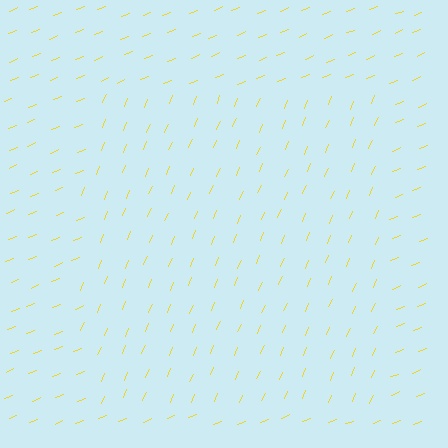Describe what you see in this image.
The image is filled with small yellow line segments. A rectangle region in the image has lines oriented differently from the surrounding lines, creating a visible texture boundary.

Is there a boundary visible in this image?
Yes, there is a texture boundary formed by a change in line orientation.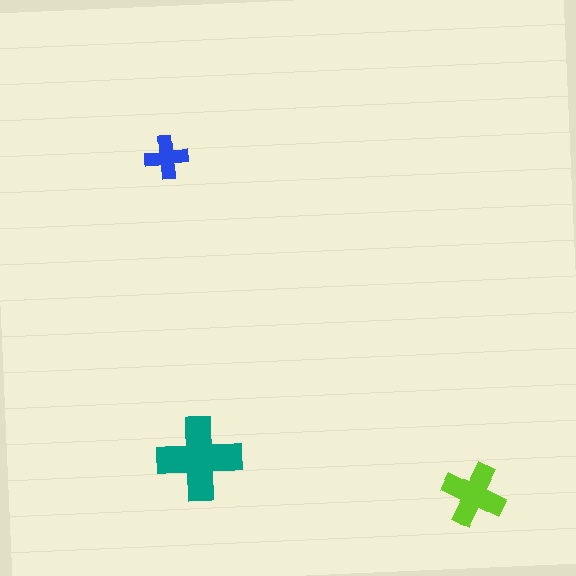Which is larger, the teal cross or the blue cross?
The teal one.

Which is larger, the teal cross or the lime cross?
The teal one.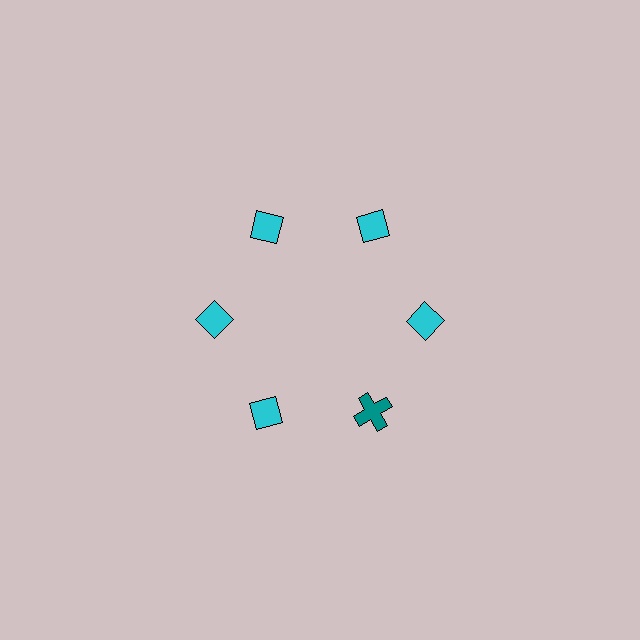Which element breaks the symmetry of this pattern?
The teal cross at roughly the 5 o'clock position breaks the symmetry. All other shapes are cyan diamonds.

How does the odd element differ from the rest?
It differs in both color (teal instead of cyan) and shape (cross instead of diamond).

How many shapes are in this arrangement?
There are 6 shapes arranged in a ring pattern.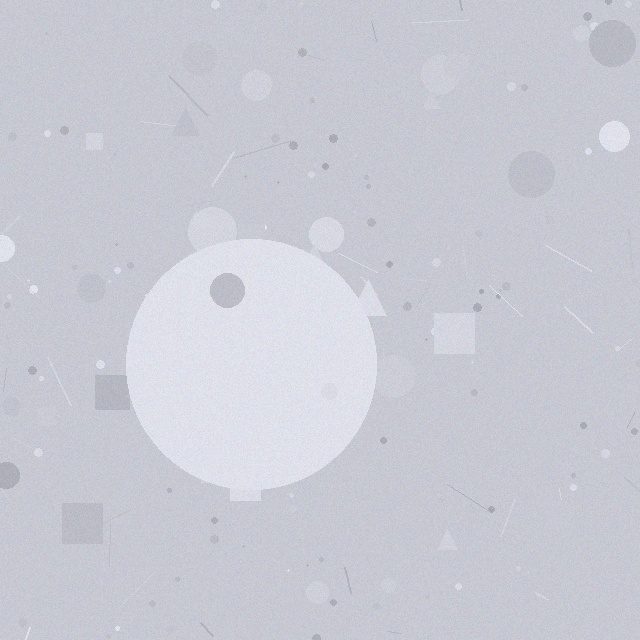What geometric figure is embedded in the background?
A circle is embedded in the background.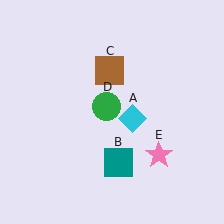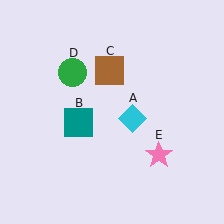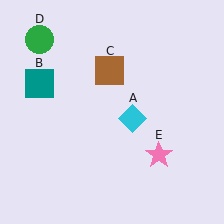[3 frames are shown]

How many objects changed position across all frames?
2 objects changed position: teal square (object B), green circle (object D).